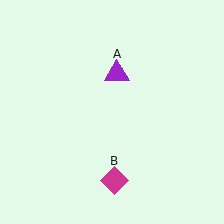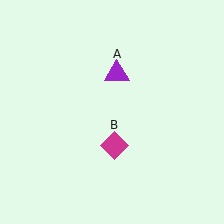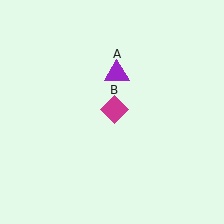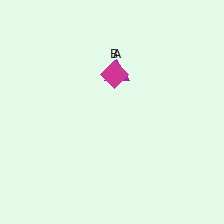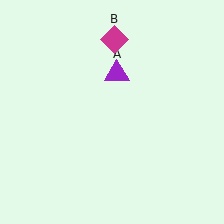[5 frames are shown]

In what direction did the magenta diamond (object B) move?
The magenta diamond (object B) moved up.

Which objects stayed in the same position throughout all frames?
Purple triangle (object A) remained stationary.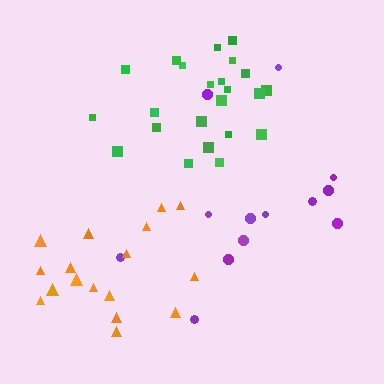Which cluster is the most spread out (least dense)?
Purple.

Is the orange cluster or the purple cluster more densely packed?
Orange.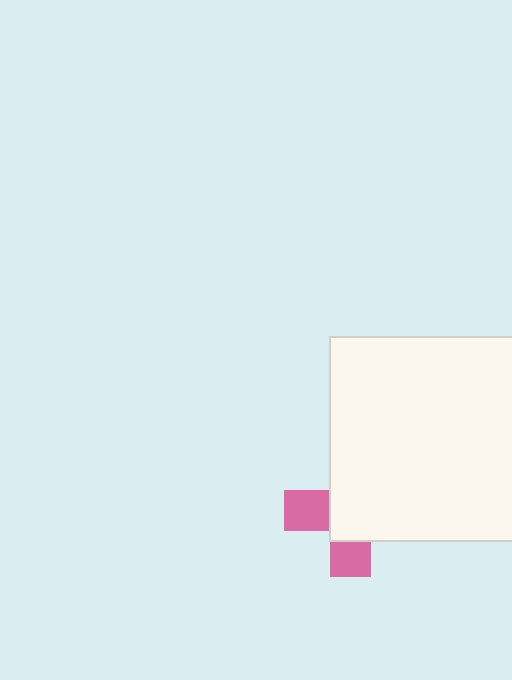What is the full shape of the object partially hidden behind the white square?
The partially hidden object is a pink cross.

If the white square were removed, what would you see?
You would see the complete pink cross.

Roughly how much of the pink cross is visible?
A small part of it is visible (roughly 36%).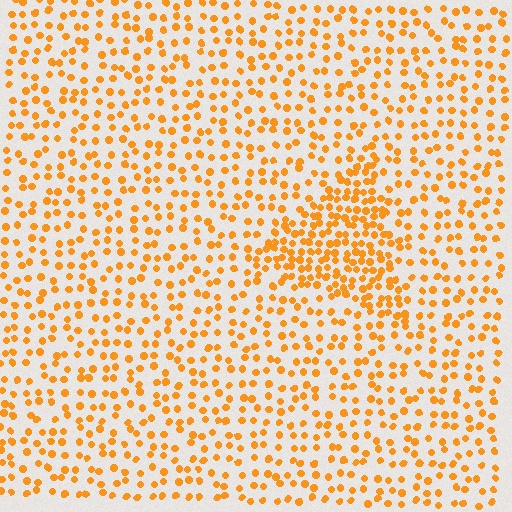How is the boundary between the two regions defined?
The boundary is defined by a change in element density (approximately 2.1x ratio). All elements are the same color, size, and shape.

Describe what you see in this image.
The image contains small orange elements arranged at two different densities. A triangle-shaped region is visible where the elements are more densely packed than the surrounding area.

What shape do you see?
I see a triangle.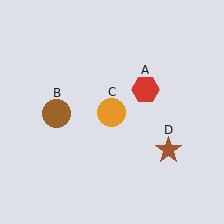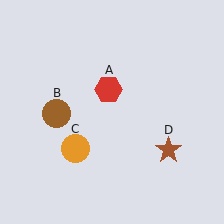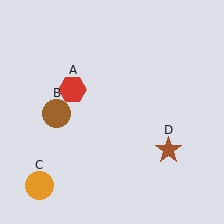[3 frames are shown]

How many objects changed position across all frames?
2 objects changed position: red hexagon (object A), orange circle (object C).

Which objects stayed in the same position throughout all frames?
Brown circle (object B) and brown star (object D) remained stationary.